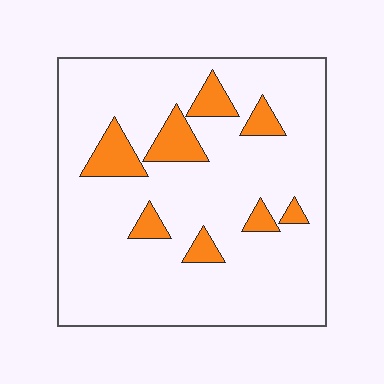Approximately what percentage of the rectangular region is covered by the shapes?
Approximately 15%.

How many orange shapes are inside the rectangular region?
8.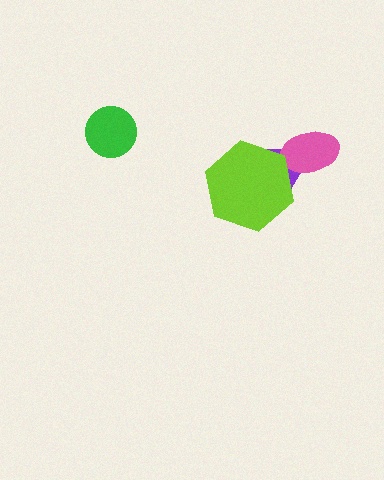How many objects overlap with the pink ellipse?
1 object overlaps with the pink ellipse.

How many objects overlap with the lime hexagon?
1 object overlaps with the lime hexagon.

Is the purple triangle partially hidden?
Yes, it is partially covered by another shape.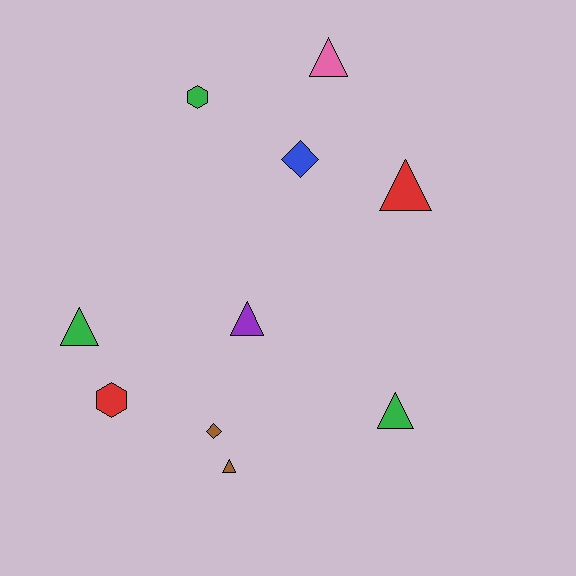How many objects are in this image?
There are 10 objects.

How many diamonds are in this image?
There are 2 diamonds.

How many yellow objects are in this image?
There are no yellow objects.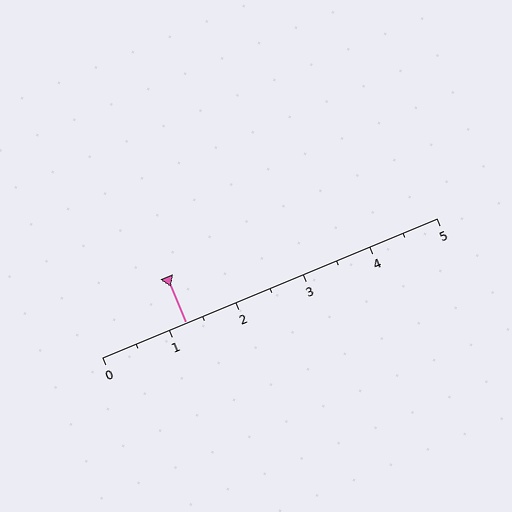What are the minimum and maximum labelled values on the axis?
The axis runs from 0 to 5.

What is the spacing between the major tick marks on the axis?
The major ticks are spaced 1 apart.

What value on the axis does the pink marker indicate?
The marker indicates approximately 1.2.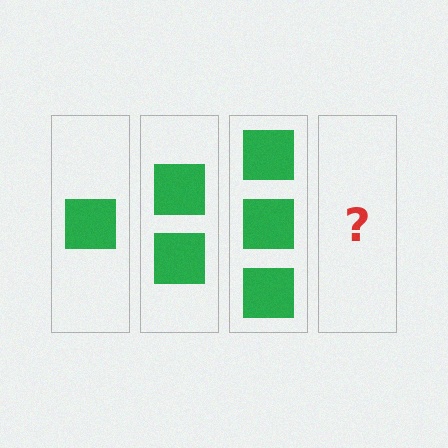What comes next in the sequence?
The next element should be 4 squares.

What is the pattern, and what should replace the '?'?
The pattern is that each step adds one more square. The '?' should be 4 squares.